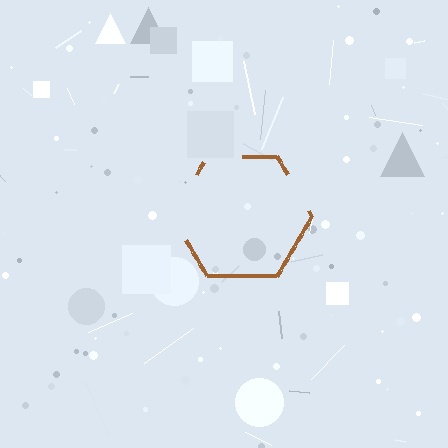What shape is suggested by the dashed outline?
The dashed outline suggests a hexagon.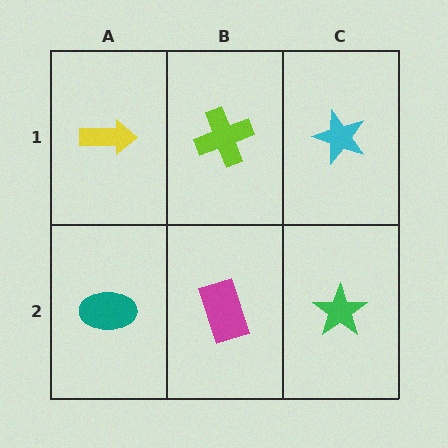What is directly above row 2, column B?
A lime cross.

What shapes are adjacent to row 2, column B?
A lime cross (row 1, column B), a teal ellipse (row 2, column A), a green star (row 2, column C).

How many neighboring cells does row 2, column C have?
2.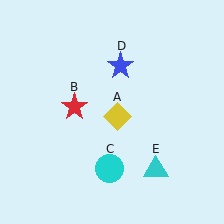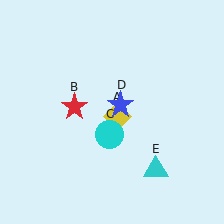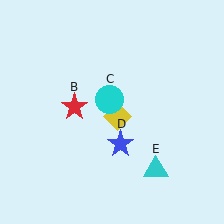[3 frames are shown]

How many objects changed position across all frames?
2 objects changed position: cyan circle (object C), blue star (object D).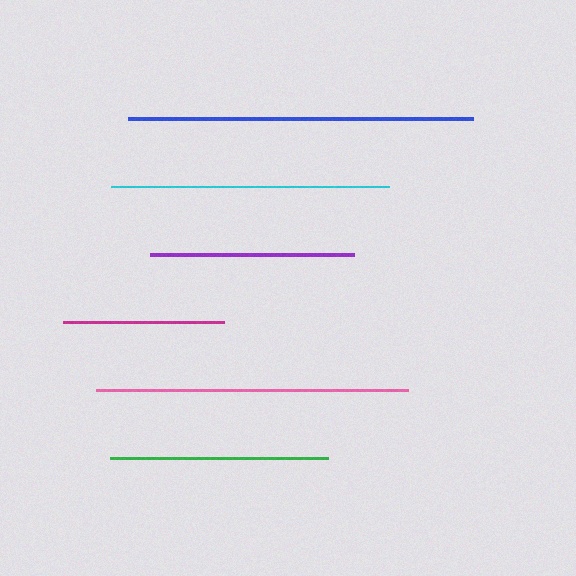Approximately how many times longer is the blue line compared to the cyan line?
The blue line is approximately 1.2 times the length of the cyan line.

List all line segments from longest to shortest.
From longest to shortest: blue, pink, cyan, green, purple, magenta.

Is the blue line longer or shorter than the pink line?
The blue line is longer than the pink line.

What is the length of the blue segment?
The blue segment is approximately 344 pixels long.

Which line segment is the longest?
The blue line is the longest at approximately 344 pixels.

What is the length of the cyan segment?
The cyan segment is approximately 278 pixels long.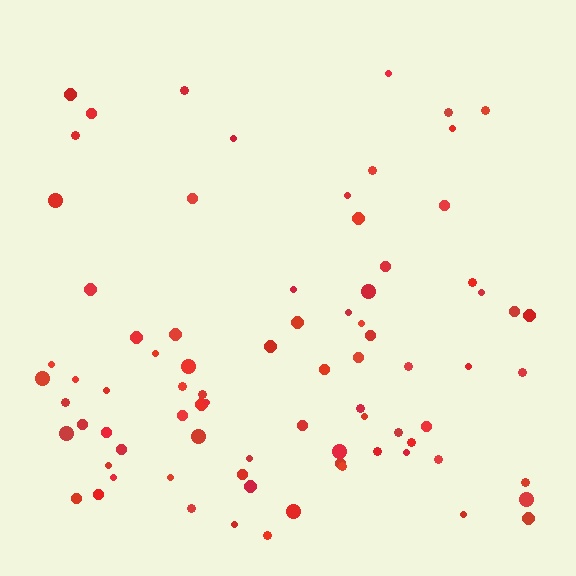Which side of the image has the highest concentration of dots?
The bottom.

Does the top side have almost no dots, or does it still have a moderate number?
Still a moderate number, just noticeably fewer than the bottom.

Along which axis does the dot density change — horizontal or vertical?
Vertical.